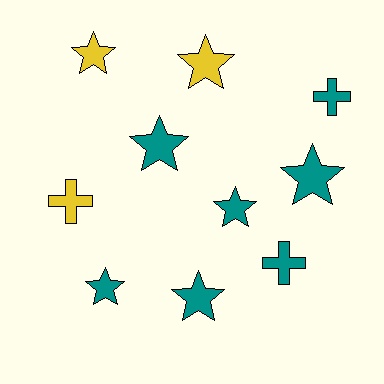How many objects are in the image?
There are 10 objects.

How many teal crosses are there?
There are 2 teal crosses.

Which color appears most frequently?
Teal, with 7 objects.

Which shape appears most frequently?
Star, with 7 objects.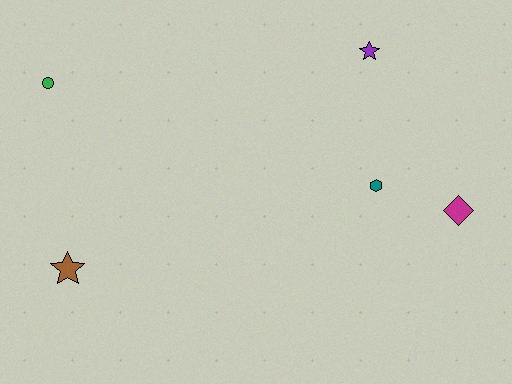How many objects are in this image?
There are 5 objects.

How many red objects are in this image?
There are no red objects.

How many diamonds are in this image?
There is 1 diamond.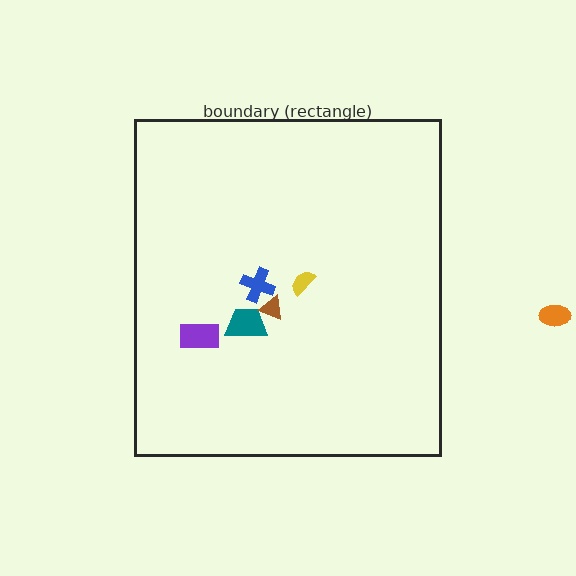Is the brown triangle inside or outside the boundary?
Inside.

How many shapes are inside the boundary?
5 inside, 1 outside.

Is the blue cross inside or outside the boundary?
Inside.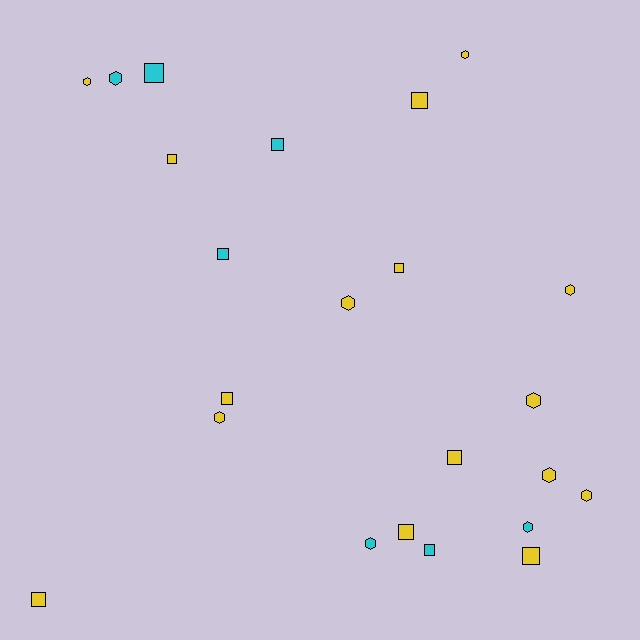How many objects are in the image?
There are 23 objects.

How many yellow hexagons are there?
There are 8 yellow hexagons.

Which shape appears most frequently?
Square, with 12 objects.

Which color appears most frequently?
Yellow, with 16 objects.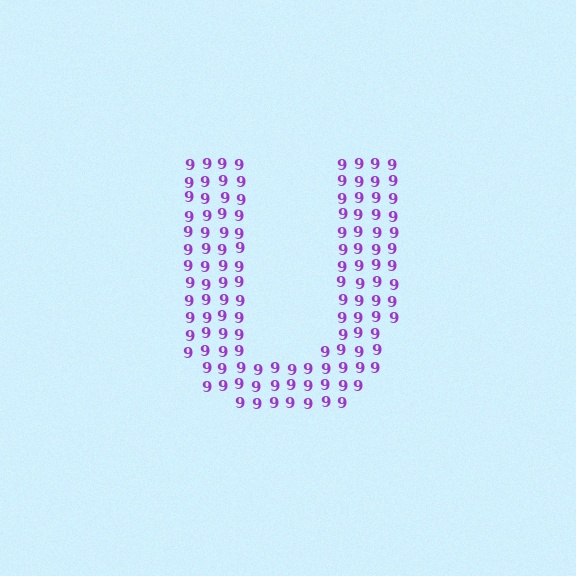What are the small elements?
The small elements are digit 9's.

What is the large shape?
The large shape is the letter U.